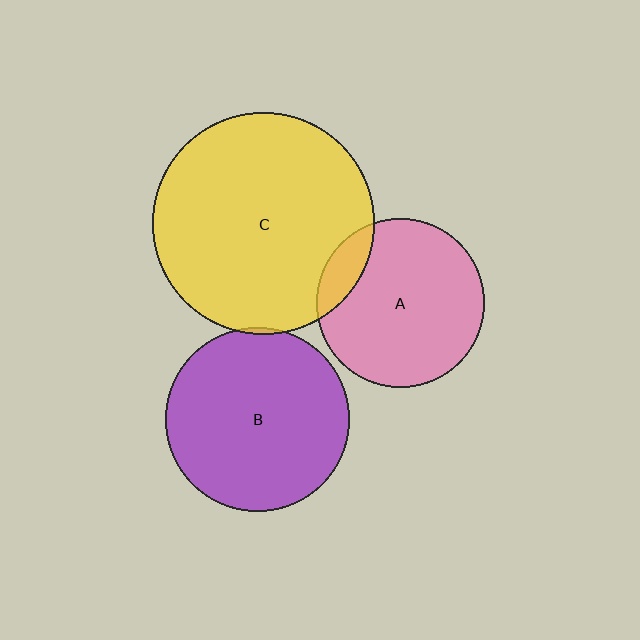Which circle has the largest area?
Circle C (yellow).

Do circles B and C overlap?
Yes.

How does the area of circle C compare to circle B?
Approximately 1.5 times.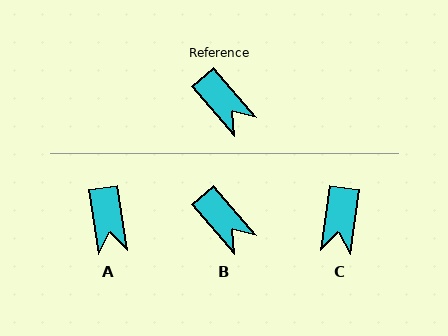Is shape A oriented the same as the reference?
No, it is off by about 33 degrees.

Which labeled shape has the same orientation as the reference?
B.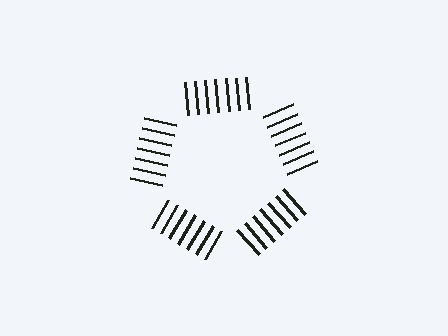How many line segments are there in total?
35 — 7 along each of the 5 edges.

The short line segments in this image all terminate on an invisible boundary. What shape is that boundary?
An illusory pentagon — the line segments terminate on its edges but no continuous stroke is drawn.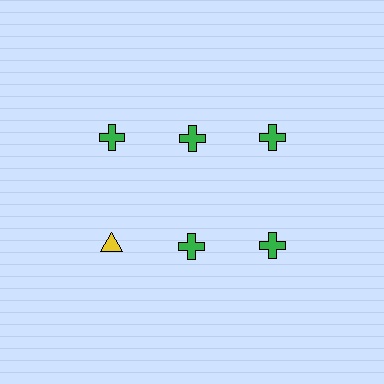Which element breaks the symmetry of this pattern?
The yellow triangle in the second row, leftmost column breaks the symmetry. All other shapes are green crosses.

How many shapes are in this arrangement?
There are 6 shapes arranged in a grid pattern.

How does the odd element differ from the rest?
It differs in both color (yellow instead of green) and shape (triangle instead of cross).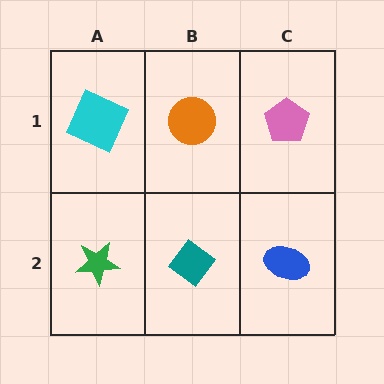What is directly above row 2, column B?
An orange circle.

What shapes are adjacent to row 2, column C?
A pink pentagon (row 1, column C), a teal diamond (row 2, column B).